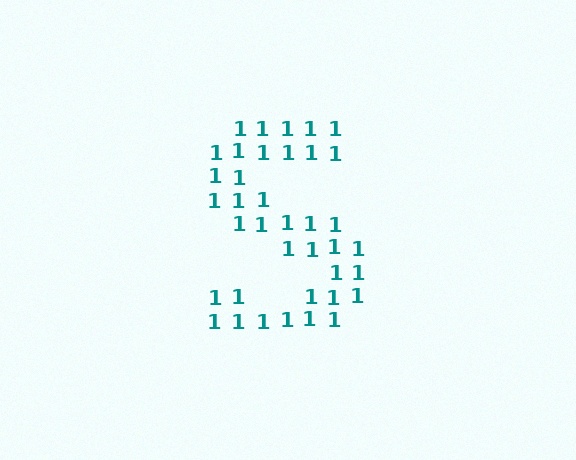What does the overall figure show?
The overall figure shows the letter S.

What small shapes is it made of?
It is made of small digit 1's.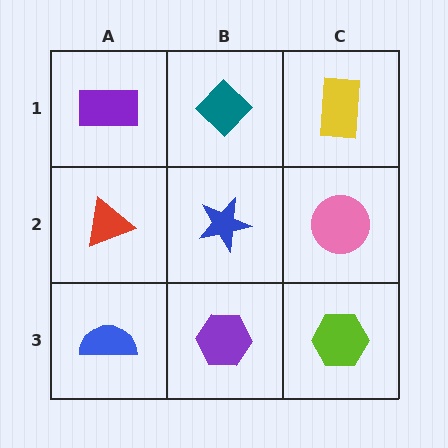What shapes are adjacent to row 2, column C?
A yellow rectangle (row 1, column C), a lime hexagon (row 3, column C), a blue star (row 2, column B).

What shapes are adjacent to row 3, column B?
A blue star (row 2, column B), a blue semicircle (row 3, column A), a lime hexagon (row 3, column C).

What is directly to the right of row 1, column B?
A yellow rectangle.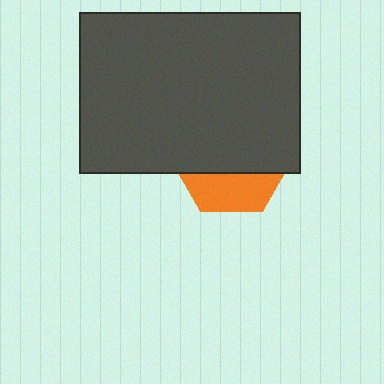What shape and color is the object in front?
The object in front is a dark gray rectangle.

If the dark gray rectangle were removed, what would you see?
You would see the complete orange hexagon.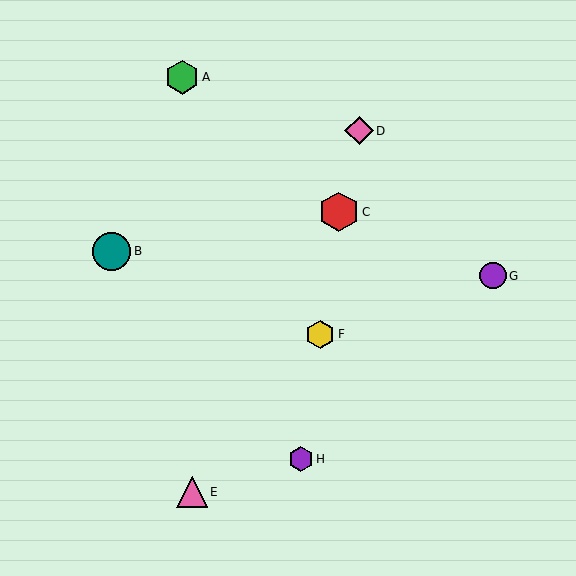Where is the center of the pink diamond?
The center of the pink diamond is at (359, 131).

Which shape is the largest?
The red hexagon (labeled C) is the largest.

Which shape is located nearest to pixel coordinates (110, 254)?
The teal circle (labeled B) at (112, 251) is nearest to that location.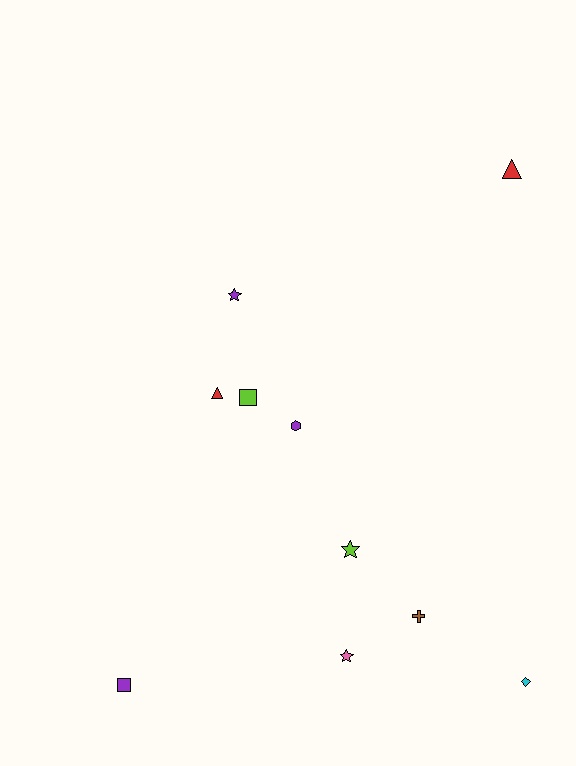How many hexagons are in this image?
There is 1 hexagon.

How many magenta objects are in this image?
There are no magenta objects.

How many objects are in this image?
There are 10 objects.